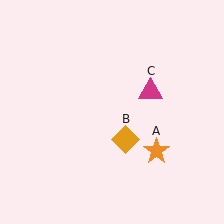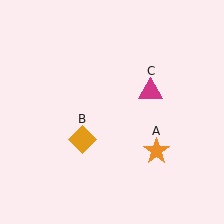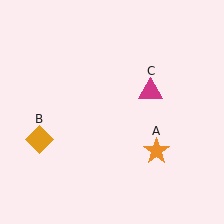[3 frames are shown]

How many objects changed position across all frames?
1 object changed position: orange diamond (object B).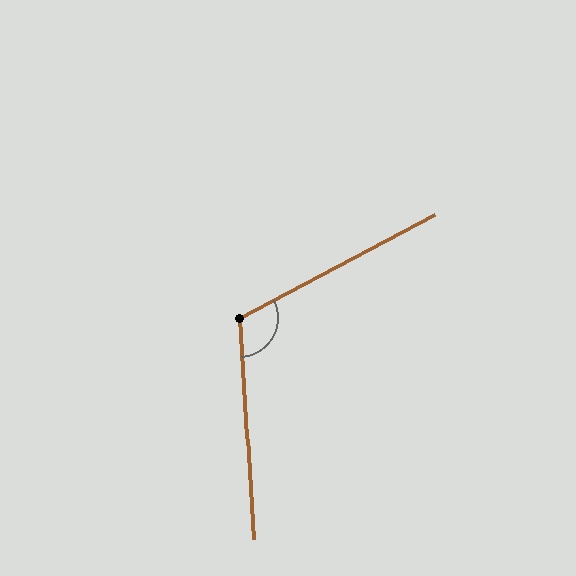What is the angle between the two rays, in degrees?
Approximately 114 degrees.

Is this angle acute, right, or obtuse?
It is obtuse.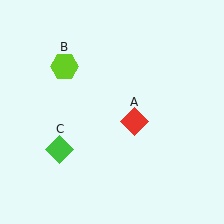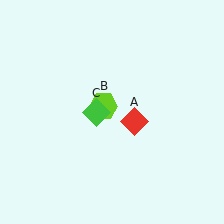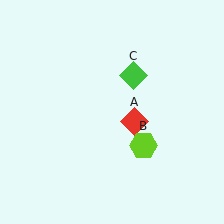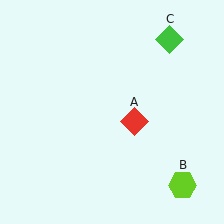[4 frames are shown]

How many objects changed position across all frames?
2 objects changed position: lime hexagon (object B), green diamond (object C).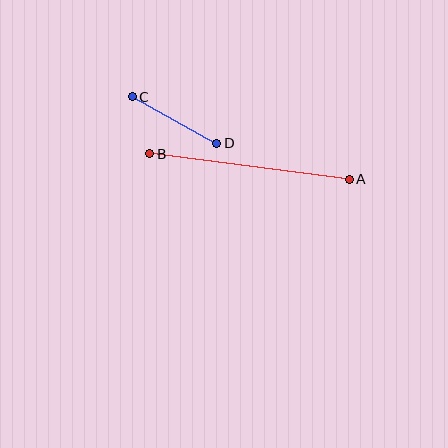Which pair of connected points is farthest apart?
Points A and B are farthest apart.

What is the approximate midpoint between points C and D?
The midpoint is at approximately (174, 120) pixels.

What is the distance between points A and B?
The distance is approximately 201 pixels.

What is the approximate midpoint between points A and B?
The midpoint is at approximately (249, 166) pixels.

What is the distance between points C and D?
The distance is approximately 96 pixels.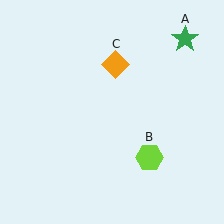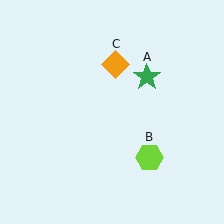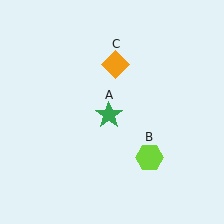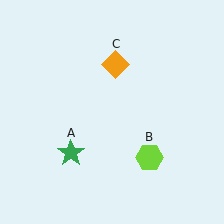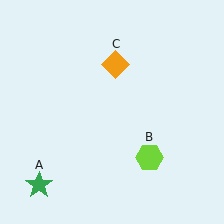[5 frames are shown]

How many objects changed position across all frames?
1 object changed position: green star (object A).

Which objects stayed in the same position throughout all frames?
Lime hexagon (object B) and orange diamond (object C) remained stationary.